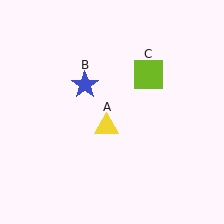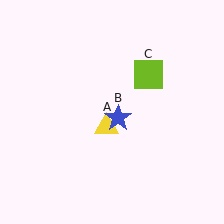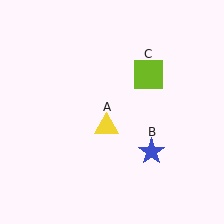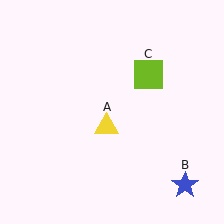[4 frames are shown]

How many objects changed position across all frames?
1 object changed position: blue star (object B).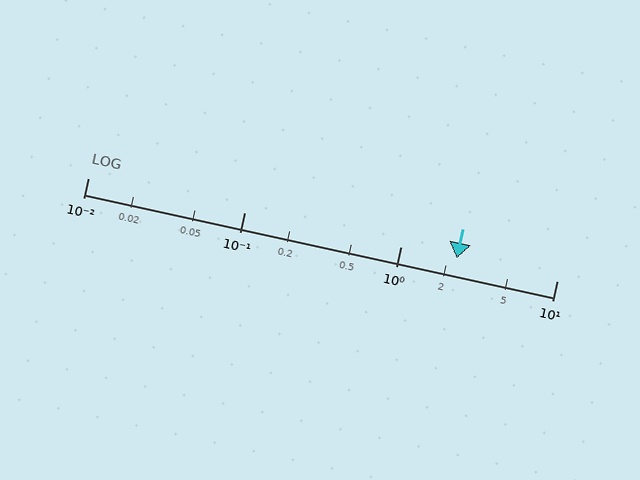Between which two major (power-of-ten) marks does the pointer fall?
The pointer is between 1 and 10.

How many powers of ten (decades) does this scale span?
The scale spans 3 decades, from 0.01 to 10.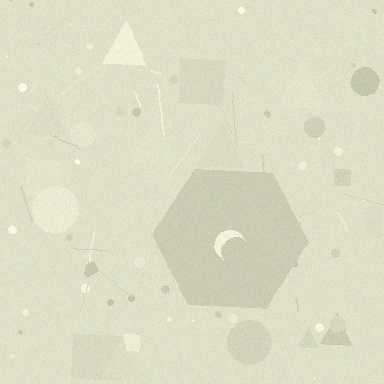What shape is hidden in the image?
A hexagon is hidden in the image.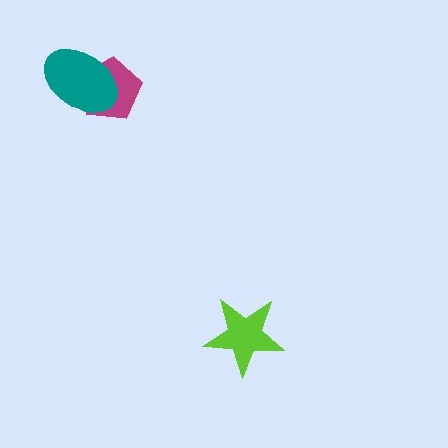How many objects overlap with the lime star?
0 objects overlap with the lime star.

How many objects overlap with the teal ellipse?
1 object overlaps with the teal ellipse.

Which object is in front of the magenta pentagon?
The teal ellipse is in front of the magenta pentagon.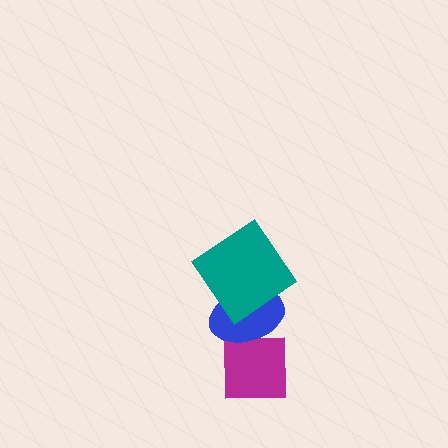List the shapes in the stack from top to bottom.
From top to bottom: the teal diamond, the blue ellipse, the magenta square.